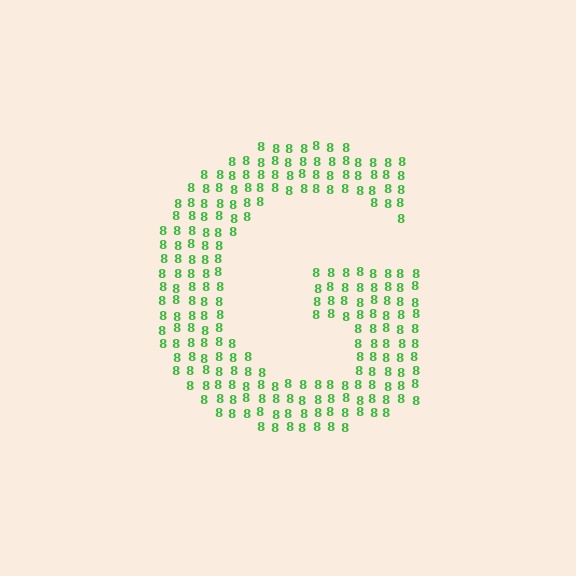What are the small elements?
The small elements are digit 8's.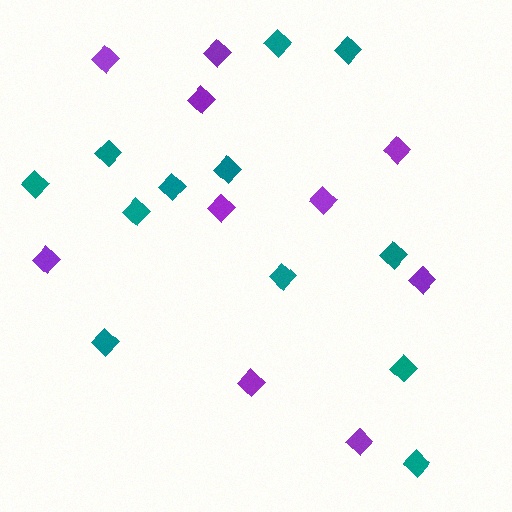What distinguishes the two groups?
There are 2 groups: one group of purple diamonds (10) and one group of teal diamonds (12).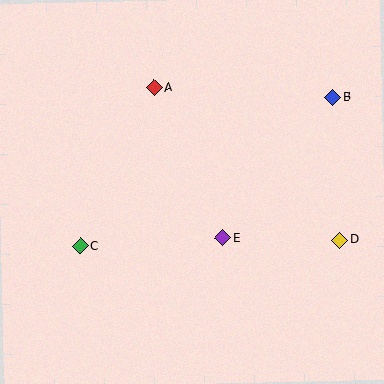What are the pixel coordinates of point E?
Point E is at (223, 238).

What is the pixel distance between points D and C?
The distance between D and C is 259 pixels.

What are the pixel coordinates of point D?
Point D is at (340, 240).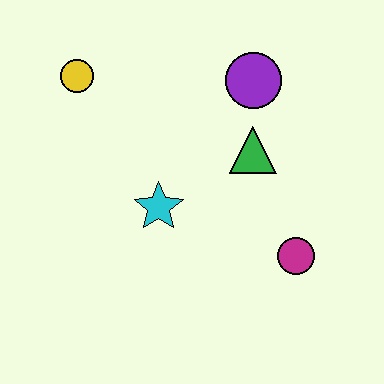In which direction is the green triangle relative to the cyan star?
The green triangle is to the right of the cyan star.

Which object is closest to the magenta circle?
The green triangle is closest to the magenta circle.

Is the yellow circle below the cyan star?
No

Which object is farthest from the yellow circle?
The magenta circle is farthest from the yellow circle.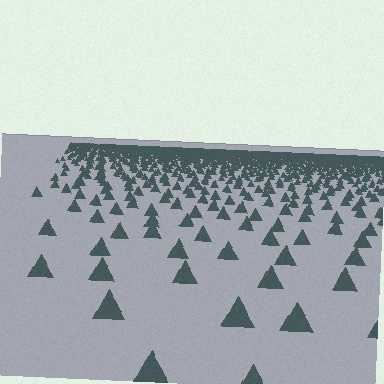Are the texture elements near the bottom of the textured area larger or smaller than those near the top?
Larger. Near the bottom, elements are closer to the viewer and appear at a bigger on-screen size.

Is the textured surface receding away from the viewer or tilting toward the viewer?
The surface is receding away from the viewer. Texture elements get smaller and denser toward the top.